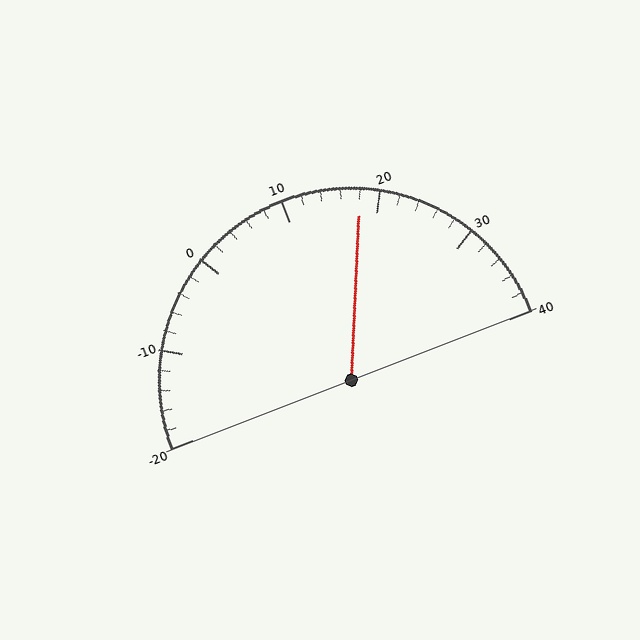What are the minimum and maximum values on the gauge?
The gauge ranges from -20 to 40.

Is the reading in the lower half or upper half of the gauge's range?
The reading is in the upper half of the range (-20 to 40).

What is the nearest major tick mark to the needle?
The nearest major tick mark is 20.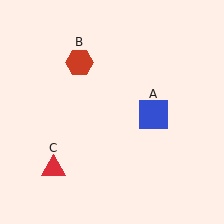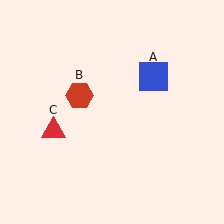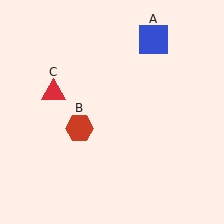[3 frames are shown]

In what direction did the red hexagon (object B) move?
The red hexagon (object B) moved down.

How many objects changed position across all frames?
3 objects changed position: blue square (object A), red hexagon (object B), red triangle (object C).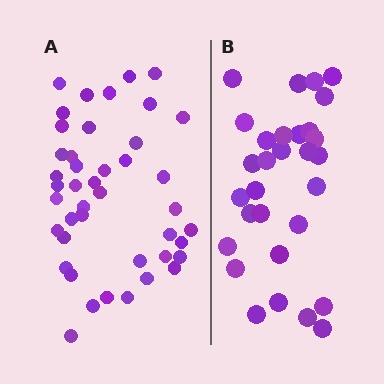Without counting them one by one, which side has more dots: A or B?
Region A (the left region) has more dots.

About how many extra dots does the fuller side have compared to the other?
Region A has approximately 15 more dots than region B.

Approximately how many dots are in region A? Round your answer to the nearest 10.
About 40 dots. (The exact count is 43, which rounds to 40.)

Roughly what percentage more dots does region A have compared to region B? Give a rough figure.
About 45% more.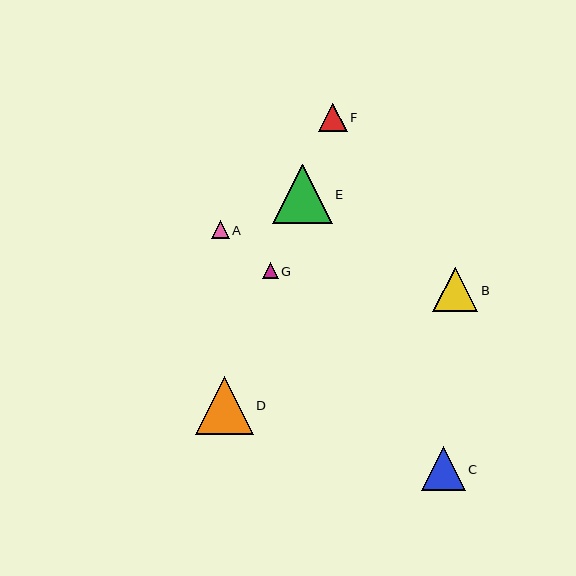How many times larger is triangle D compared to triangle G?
Triangle D is approximately 3.6 times the size of triangle G.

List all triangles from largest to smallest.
From largest to smallest: E, D, B, C, F, A, G.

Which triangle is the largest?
Triangle E is the largest with a size of approximately 60 pixels.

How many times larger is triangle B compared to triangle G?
Triangle B is approximately 2.8 times the size of triangle G.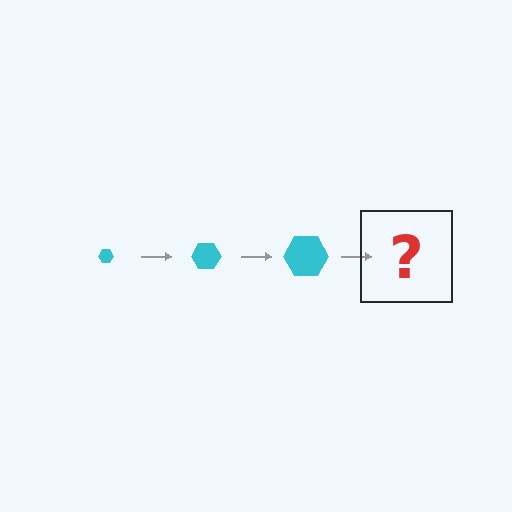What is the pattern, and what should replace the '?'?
The pattern is that the hexagon gets progressively larger each step. The '?' should be a cyan hexagon, larger than the previous one.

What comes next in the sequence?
The next element should be a cyan hexagon, larger than the previous one.